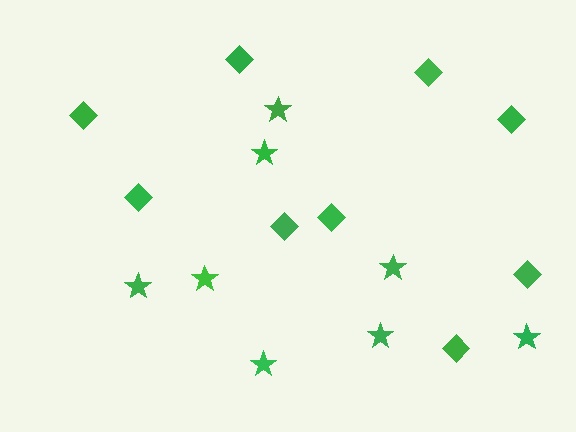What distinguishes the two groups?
There are 2 groups: one group of stars (8) and one group of diamonds (9).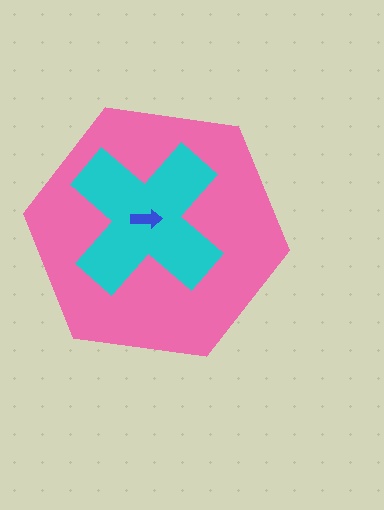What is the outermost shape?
The pink hexagon.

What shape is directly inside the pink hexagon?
The cyan cross.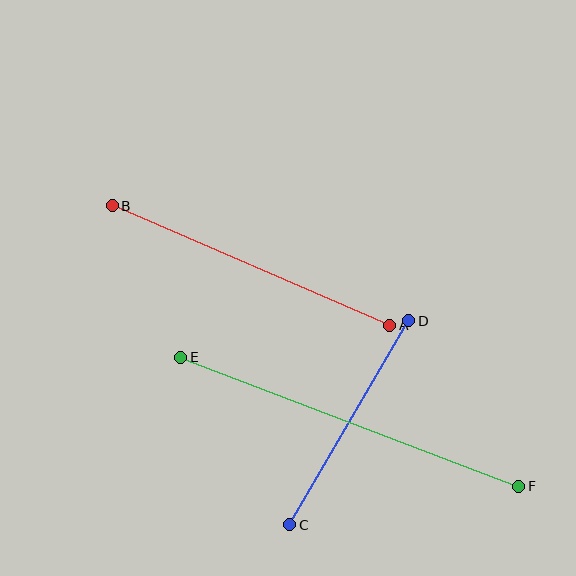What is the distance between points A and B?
The distance is approximately 302 pixels.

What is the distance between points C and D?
The distance is approximately 236 pixels.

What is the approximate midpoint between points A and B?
The midpoint is at approximately (251, 265) pixels.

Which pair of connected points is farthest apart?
Points E and F are farthest apart.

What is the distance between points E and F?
The distance is approximately 362 pixels.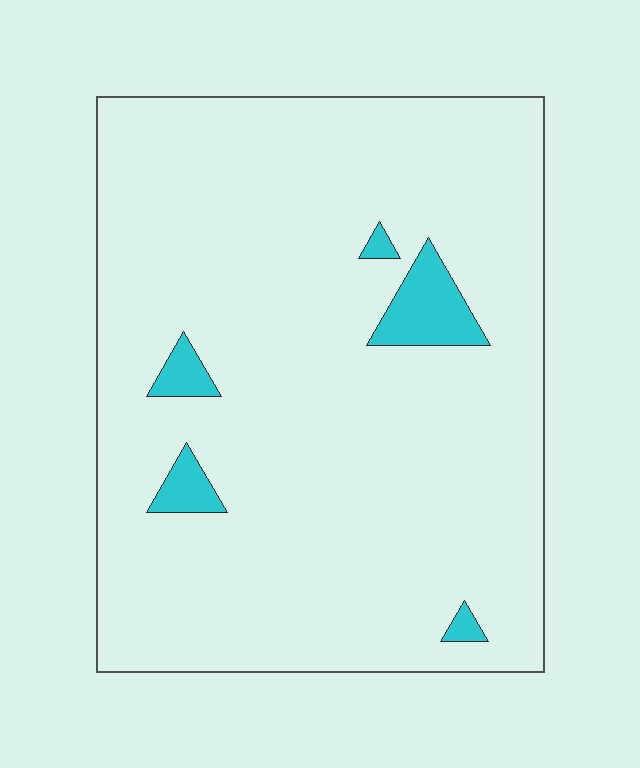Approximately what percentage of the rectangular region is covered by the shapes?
Approximately 5%.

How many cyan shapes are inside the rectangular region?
5.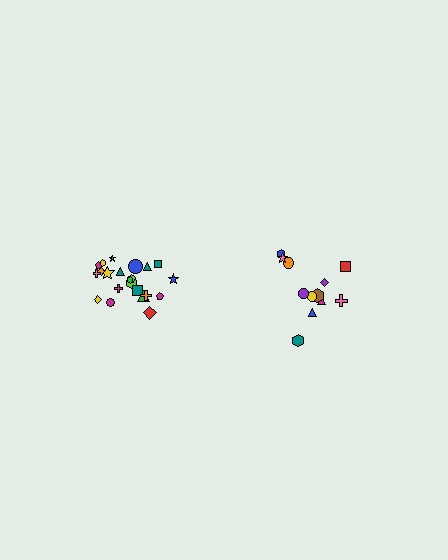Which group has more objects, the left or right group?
The left group.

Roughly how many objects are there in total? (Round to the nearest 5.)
Roughly 35 objects in total.